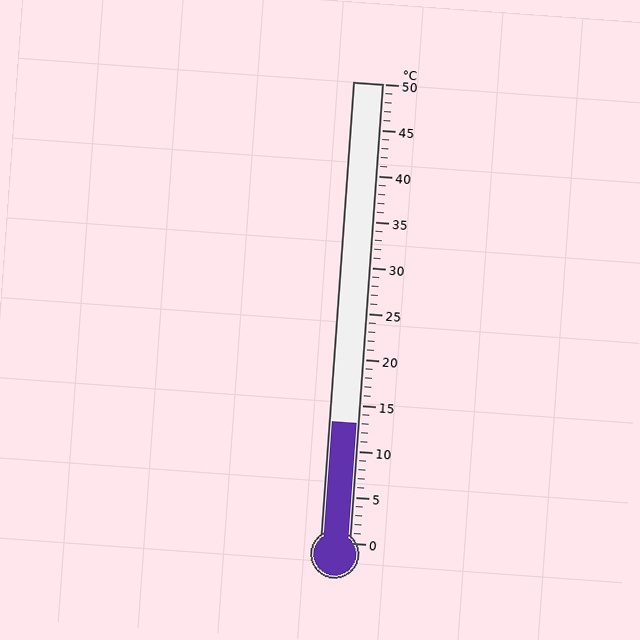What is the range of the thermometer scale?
The thermometer scale ranges from 0°C to 50°C.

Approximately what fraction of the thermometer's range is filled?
The thermometer is filled to approximately 25% of its range.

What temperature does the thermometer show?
The thermometer shows approximately 13°C.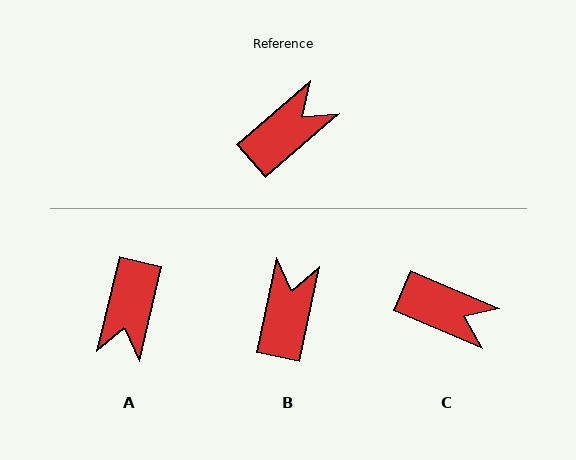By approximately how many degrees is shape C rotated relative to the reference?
Approximately 64 degrees clockwise.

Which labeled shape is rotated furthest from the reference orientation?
A, about 144 degrees away.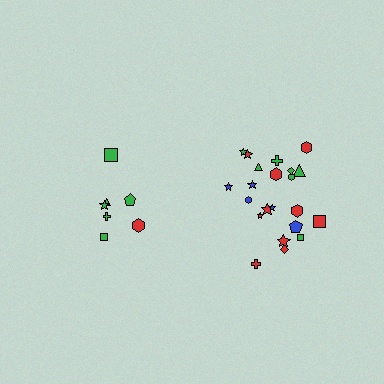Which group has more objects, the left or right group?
The right group.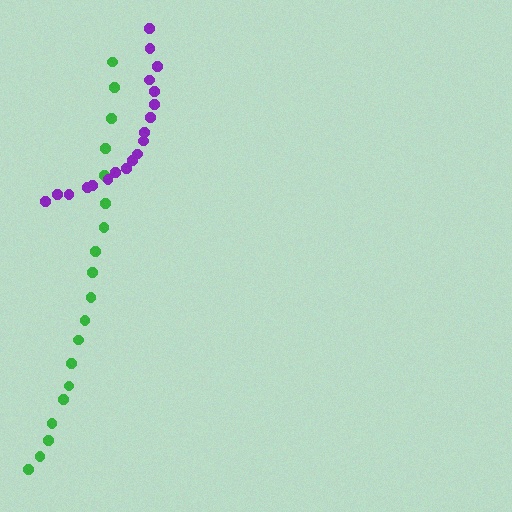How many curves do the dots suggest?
There are 2 distinct paths.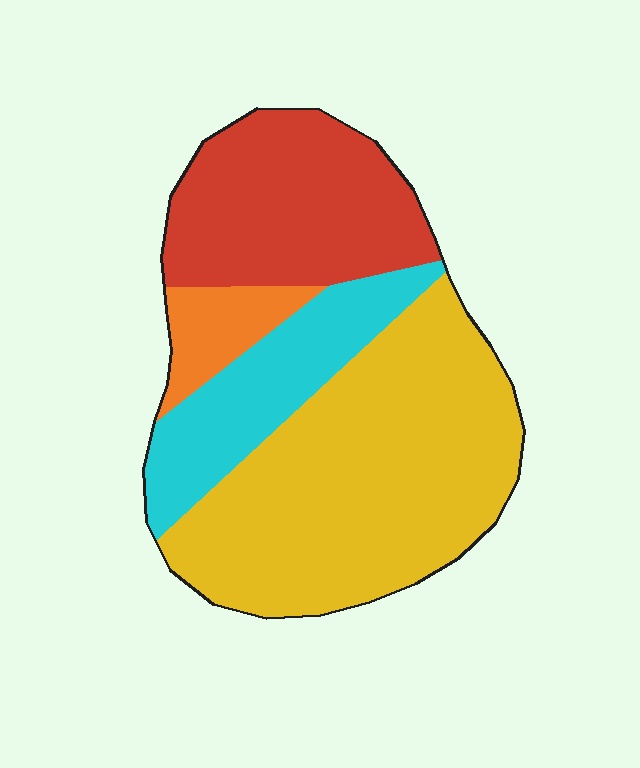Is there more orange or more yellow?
Yellow.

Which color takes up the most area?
Yellow, at roughly 50%.